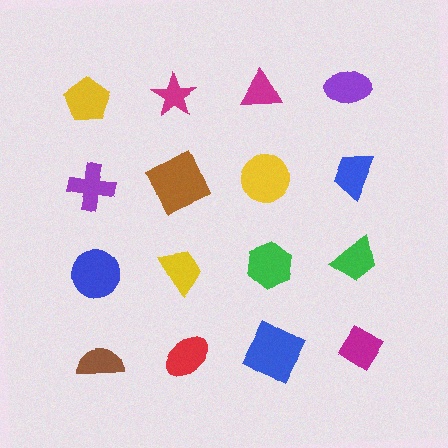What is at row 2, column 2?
A brown square.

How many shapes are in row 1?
4 shapes.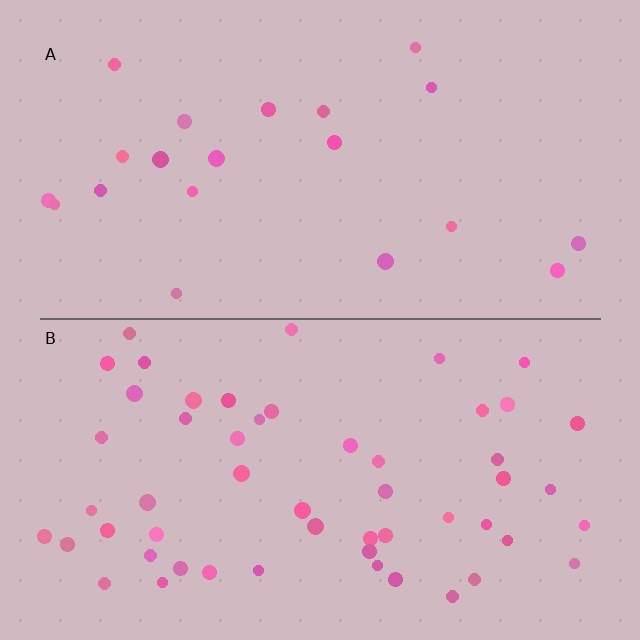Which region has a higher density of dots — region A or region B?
B (the bottom).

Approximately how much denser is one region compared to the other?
Approximately 2.6× — region B over region A.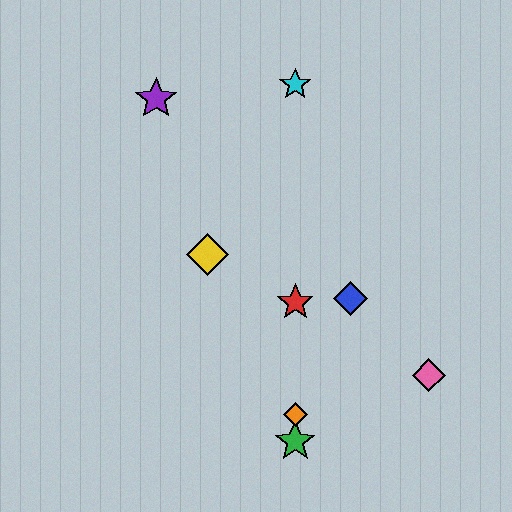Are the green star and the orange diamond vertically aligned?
Yes, both are at x≈295.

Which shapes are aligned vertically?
The red star, the green star, the orange diamond, the cyan star are aligned vertically.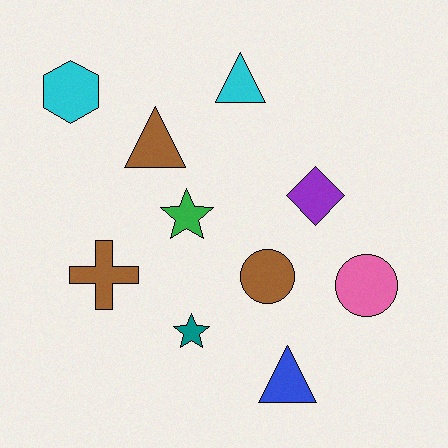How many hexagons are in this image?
There is 1 hexagon.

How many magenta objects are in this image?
There are no magenta objects.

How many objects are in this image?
There are 10 objects.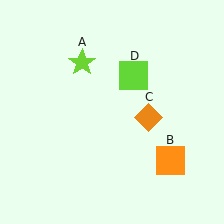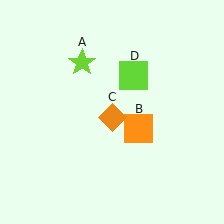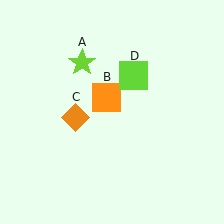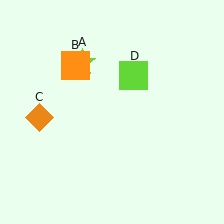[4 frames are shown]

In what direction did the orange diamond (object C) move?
The orange diamond (object C) moved left.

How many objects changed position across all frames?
2 objects changed position: orange square (object B), orange diamond (object C).